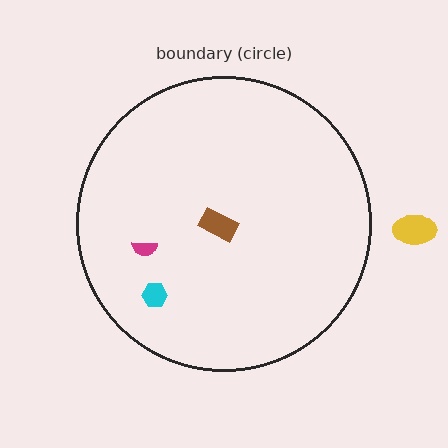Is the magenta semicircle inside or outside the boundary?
Inside.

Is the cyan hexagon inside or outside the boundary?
Inside.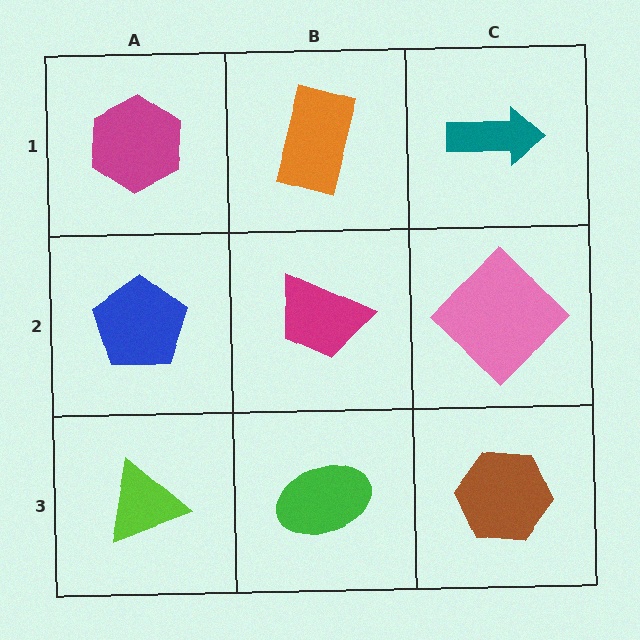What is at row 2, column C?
A pink diamond.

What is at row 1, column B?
An orange rectangle.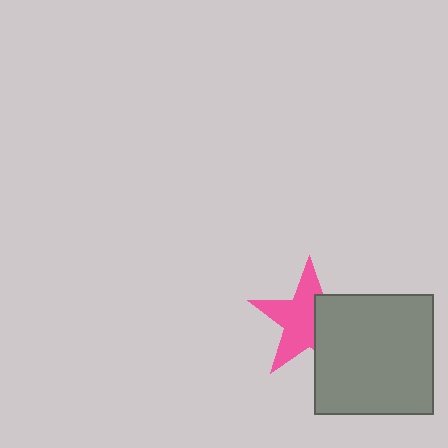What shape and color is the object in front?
The object in front is a gray square.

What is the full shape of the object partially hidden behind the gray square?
The partially hidden object is a pink star.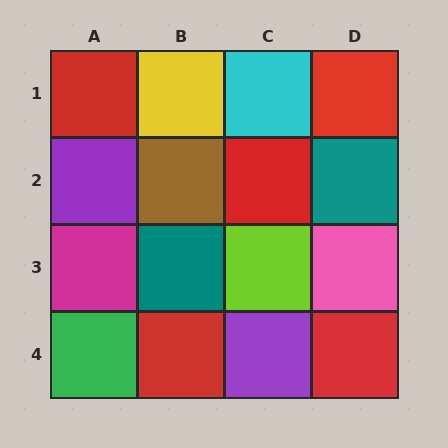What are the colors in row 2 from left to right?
Purple, brown, red, teal.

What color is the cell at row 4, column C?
Purple.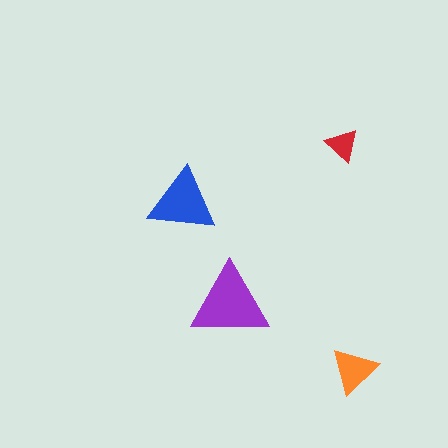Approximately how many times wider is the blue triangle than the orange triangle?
About 1.5 times wider.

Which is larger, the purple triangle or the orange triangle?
The purple one.